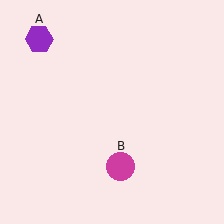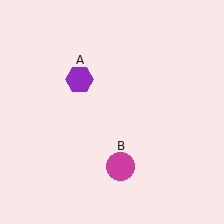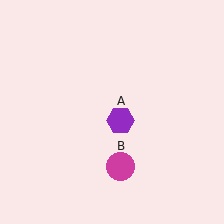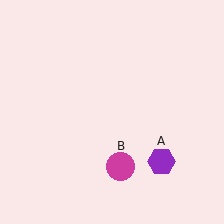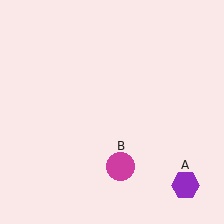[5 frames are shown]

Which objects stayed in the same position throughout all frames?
Magenta circle (object B) remained stationary.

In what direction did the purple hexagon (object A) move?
The purple hexagon (object A) moved down and to the right.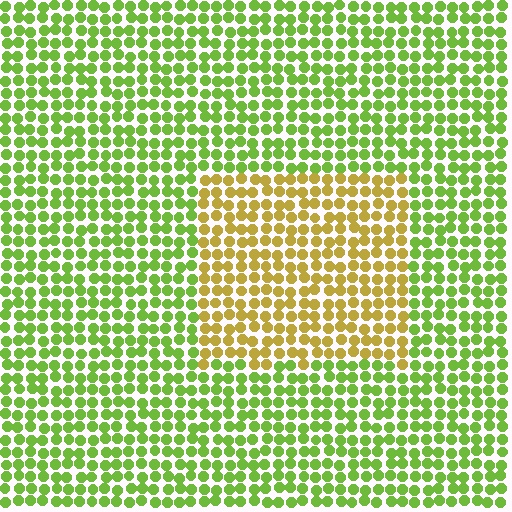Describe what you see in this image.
The image is filled with small lime elements in a uniform arrangement. A rectangle-shaped region is visible where the elements are tinted to a slightly different hue, forming a subtle color boundary.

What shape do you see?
I see a rectangle.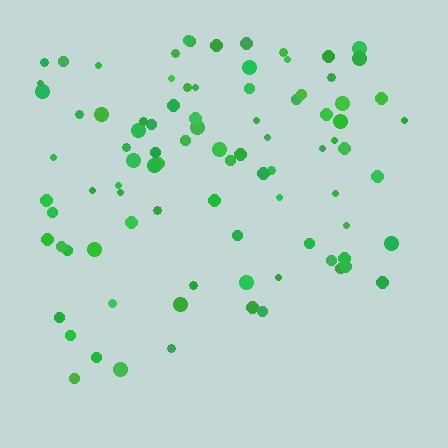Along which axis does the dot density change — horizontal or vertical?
Vertical.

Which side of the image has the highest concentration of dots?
The top.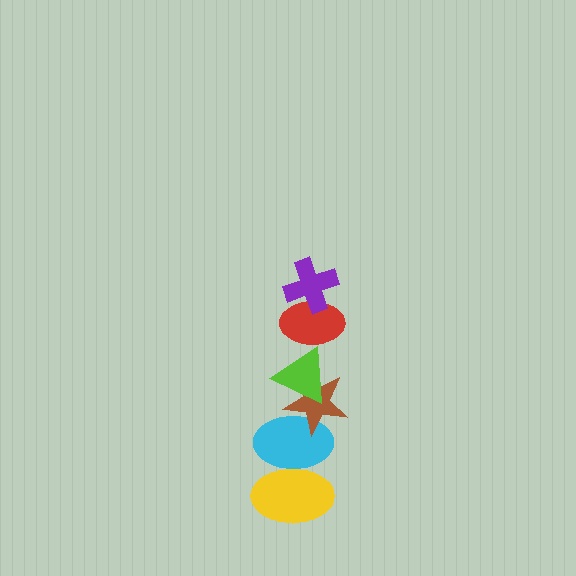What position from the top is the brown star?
The brown star is 4th from the top.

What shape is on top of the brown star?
The lime triangle is on top of the brown star.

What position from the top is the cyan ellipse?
The cyan ellipse is 5th from the top.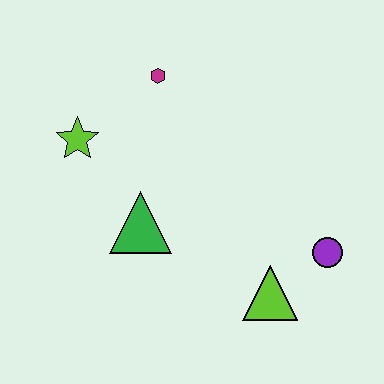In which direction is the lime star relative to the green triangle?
The lime star is above the green triangle.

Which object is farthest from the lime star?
The purple circle is farthest from the lime star.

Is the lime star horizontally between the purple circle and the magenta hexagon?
No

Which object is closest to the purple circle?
The lime triangle is closest to the purple circle.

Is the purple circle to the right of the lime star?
Yes